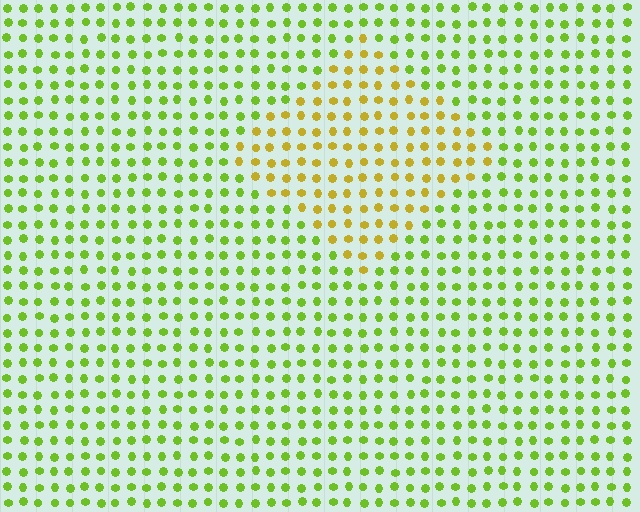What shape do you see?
I see a diamond.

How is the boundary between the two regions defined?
The boundary is defined purely by a slight shift in hue (about 40 degrees). Spacing, size, and orientation are identical on both sides.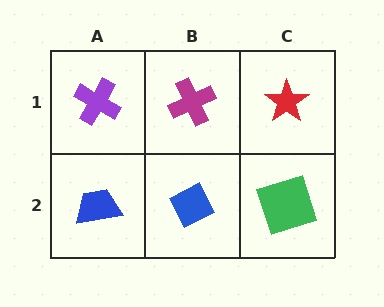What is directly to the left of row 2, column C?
A blue diamond.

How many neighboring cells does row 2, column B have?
3.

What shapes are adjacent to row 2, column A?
A purple cross (row 1, column A), a blue diamond (row 2, column B).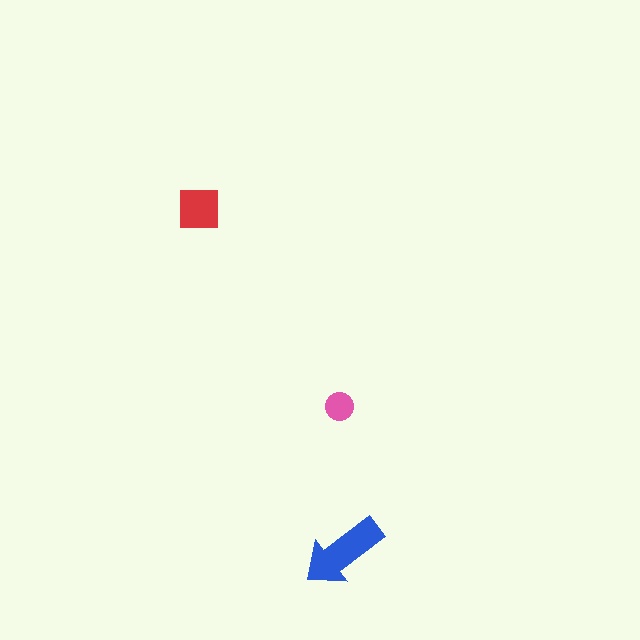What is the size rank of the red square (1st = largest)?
2nd.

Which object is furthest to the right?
The blue arrow is rightmost.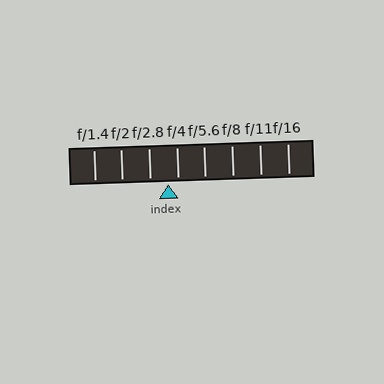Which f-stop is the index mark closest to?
The index mark is closest to f/4.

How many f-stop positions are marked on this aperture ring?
There are 8 f-stop positions marked.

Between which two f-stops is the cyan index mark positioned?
The index mark is between f/2.8 and f/4.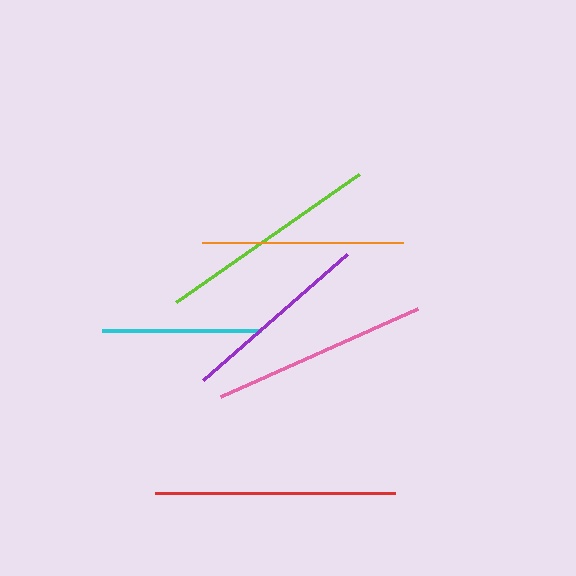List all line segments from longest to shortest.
From longest to shortest: red, lime, pink, orange, purple, cyan.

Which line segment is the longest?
The red line is the longest at approximately 239 pixels.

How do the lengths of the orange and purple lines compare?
The orange and purple lines are approximately the same length.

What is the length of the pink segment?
The pink segment is approximately 215 pixels long.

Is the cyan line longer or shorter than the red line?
The red line is longer than the cyan line.